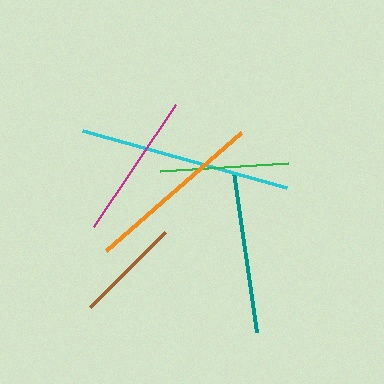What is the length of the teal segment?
The teal segment is approximately 161 pixels long.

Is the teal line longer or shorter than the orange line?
The orange line is longer than the teal line.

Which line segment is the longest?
The cyan line is the longest at approximately 211 pixels.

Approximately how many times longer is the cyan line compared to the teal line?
The cyan line is approximately 1.3 times the length of the teal line.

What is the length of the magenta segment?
The magenta segment is approximately 146 pixels long.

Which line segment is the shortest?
The brown line is the shortest at approximately 106 pixels.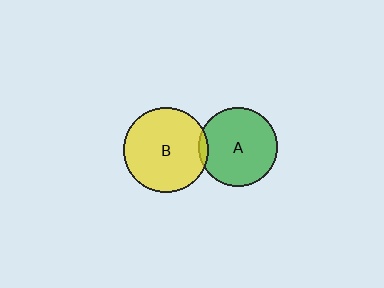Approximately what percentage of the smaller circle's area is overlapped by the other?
Approximately 5%.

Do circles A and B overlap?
Yes.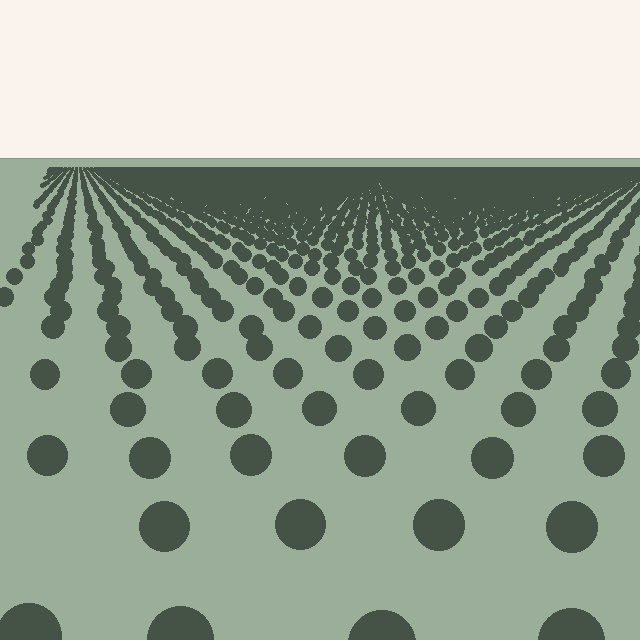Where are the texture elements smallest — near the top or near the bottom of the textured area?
Near the top.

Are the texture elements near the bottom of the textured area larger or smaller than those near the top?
Larger. Near the bottom, elements are closer to the viewer and appear at a bigger on-screen size.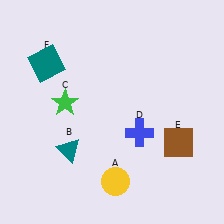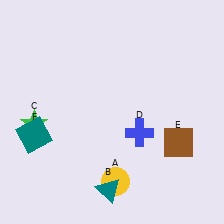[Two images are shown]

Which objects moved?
The objects that moved are: the teal triangle (B), the green star (C), the teal square (F).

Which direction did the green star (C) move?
The green star (C) moved left.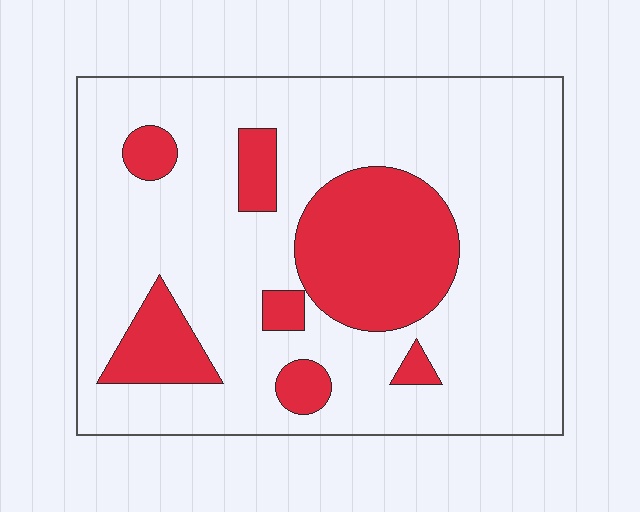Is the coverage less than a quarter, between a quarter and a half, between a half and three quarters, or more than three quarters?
Less than a quarter.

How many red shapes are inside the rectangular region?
7.